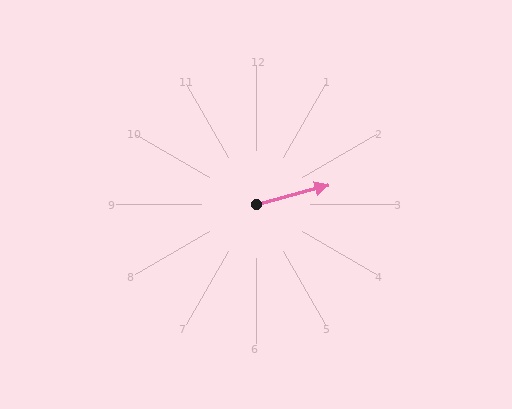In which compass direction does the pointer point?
East.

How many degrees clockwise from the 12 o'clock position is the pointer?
Approximately 75 degrees.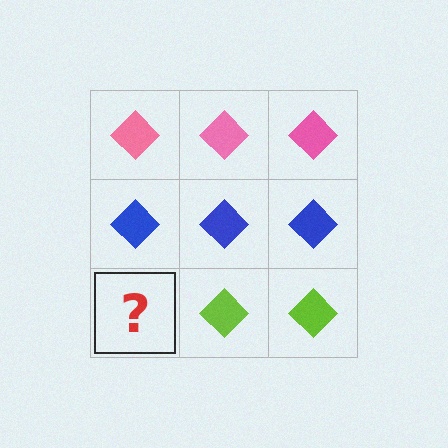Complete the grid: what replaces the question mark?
The question mark should be replaced with a lime diamond.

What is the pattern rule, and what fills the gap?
The rule is that each row has a consistent color. The gap should be filled with a lime diamond.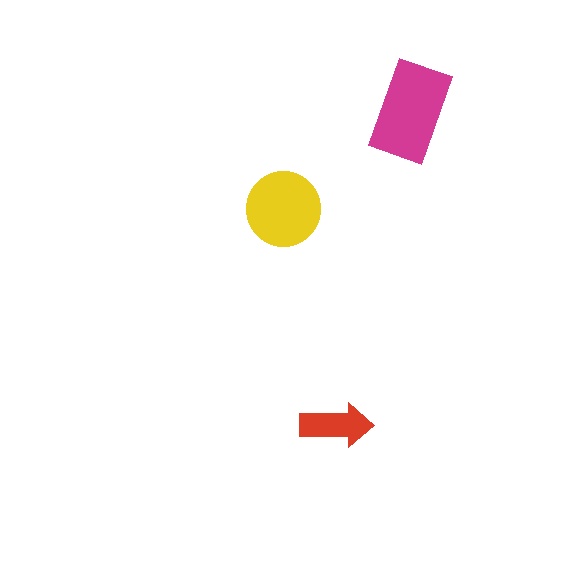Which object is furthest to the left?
The yellow circle is leftmost.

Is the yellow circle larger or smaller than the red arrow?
Larger.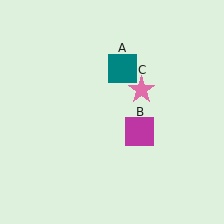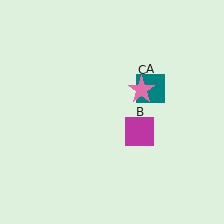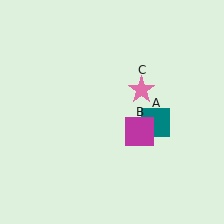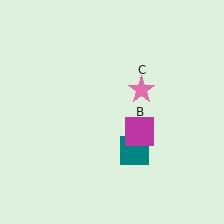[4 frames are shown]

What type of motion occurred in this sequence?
The teal square (object A) rotated clockwise around the center of the scene.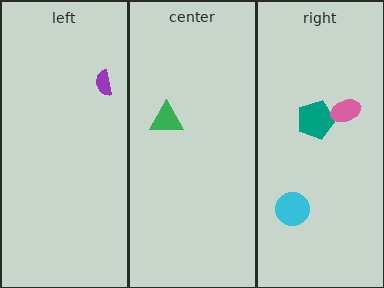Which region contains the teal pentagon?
The right region.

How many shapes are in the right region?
3.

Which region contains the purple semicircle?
The left region.